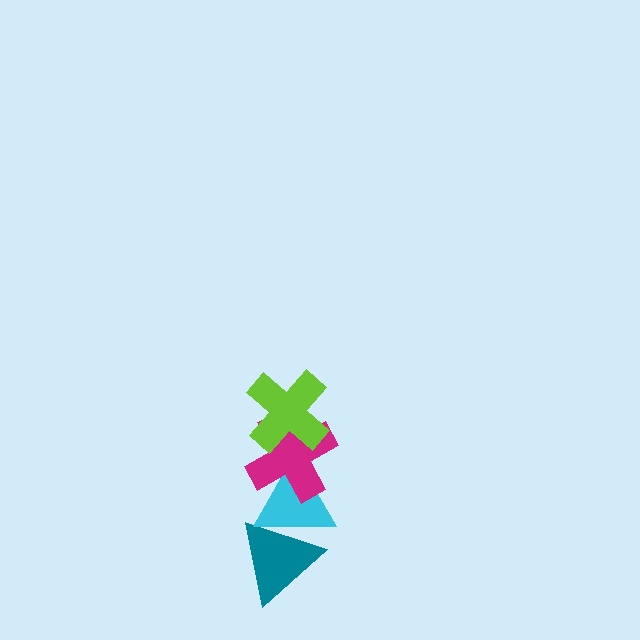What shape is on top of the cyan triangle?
The magenta cross is on top of the cyan triangle.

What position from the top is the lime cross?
The lime cross is 1st from the top.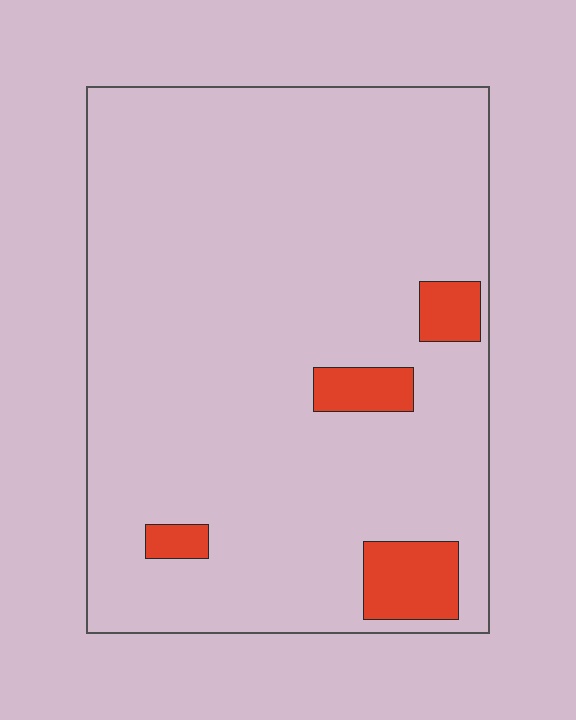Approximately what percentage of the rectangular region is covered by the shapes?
Approximately 10%.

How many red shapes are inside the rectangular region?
4.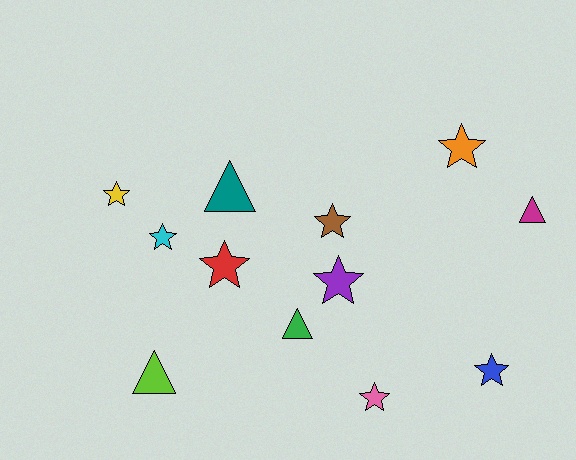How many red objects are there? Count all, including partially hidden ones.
There is 1 red object.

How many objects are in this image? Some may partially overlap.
There are 12 objects.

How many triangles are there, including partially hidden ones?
There are 4 triangles.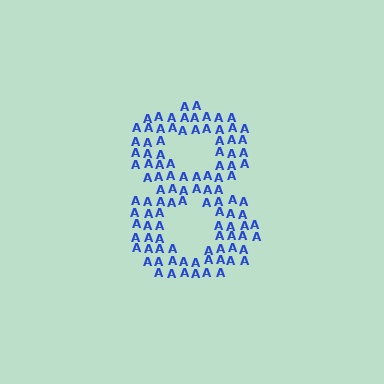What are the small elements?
The small elements are letter A's.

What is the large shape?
The large shape is the digit 8.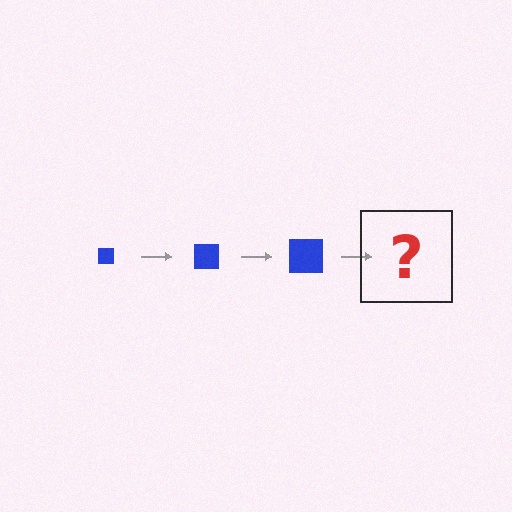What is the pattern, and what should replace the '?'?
The pattern is that the square gets progressively larger each step. The '?' should be a blue square, larger than the previous one.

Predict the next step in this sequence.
The next step is a blue square, larger than the previous one.